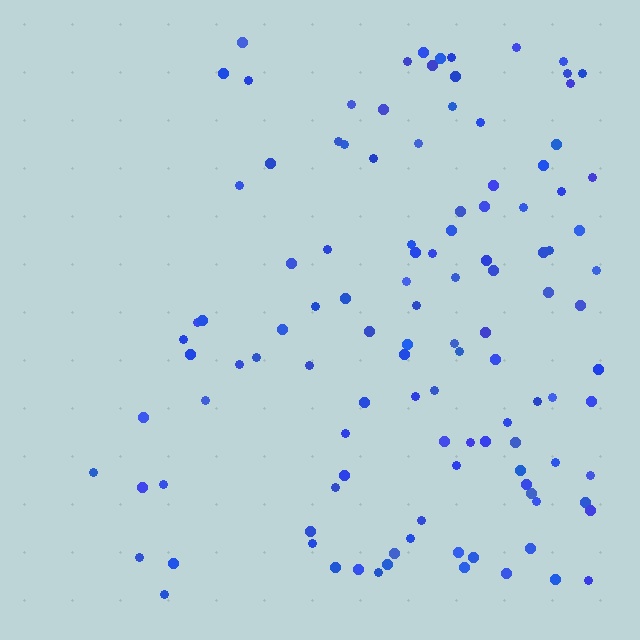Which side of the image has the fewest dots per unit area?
The left.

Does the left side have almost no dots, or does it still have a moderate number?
Still a moderate number, just noticeably fewer than the right.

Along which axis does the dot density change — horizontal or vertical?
Horizontal.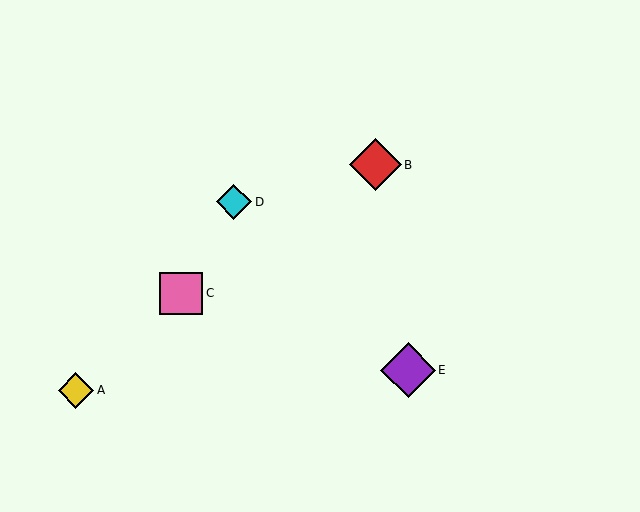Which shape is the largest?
The purple diamond (labeled E) is the largest.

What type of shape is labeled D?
Shape D is a cyan diamond.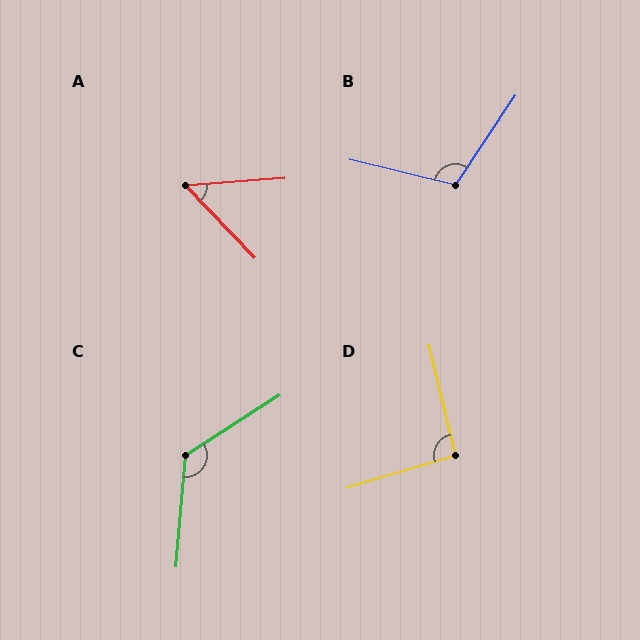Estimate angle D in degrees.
Approximately 94 degrees.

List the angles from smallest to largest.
A (51°), D (94°), B (110°), C (127°).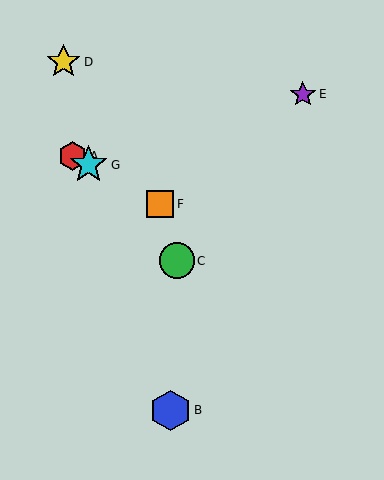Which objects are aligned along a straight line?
Objects A, F, G are aligned along a straight line.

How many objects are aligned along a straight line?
3 objects (A, F, G) are aligned along a straight line.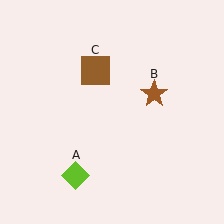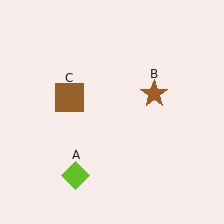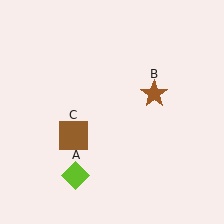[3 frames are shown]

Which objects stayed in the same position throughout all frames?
Lime diamond (object A) and brown star (object B) remained stationary.